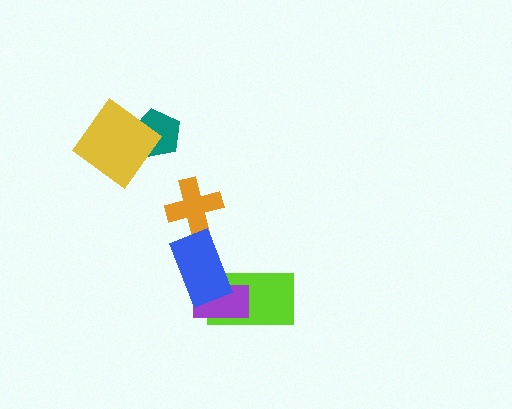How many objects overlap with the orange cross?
0 objects overlap with the orange cross.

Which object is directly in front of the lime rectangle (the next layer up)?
The purple rectangle is directly in front of the lime rectangle.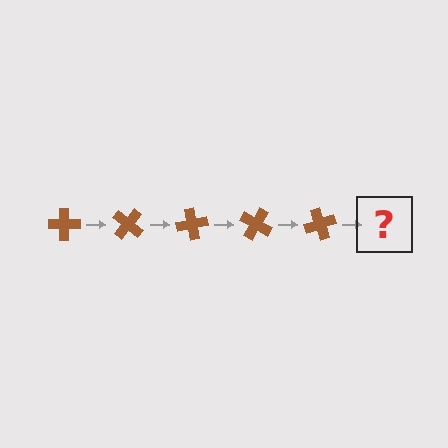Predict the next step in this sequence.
The next step is a brown cross rotated 200 degrees.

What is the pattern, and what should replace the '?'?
The pattern is that the cross rotates 40 degrees each step. The '?' should be a brown cross rotated 200 degrees.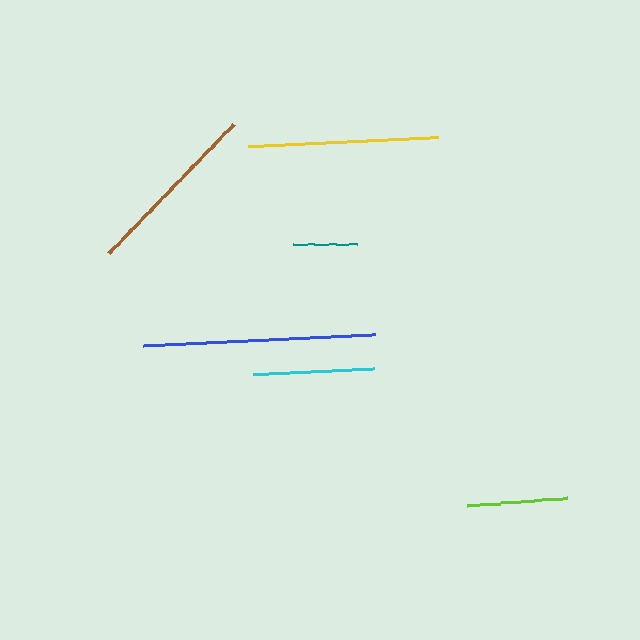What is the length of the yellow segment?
The yellow segment is approximately 191 pixels long.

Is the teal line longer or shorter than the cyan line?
The cyan line is longer than the teal line.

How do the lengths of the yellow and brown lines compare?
The yellow and brown lines are approximately the same length.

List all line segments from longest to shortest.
From longest to shortest: blue, yellow, brown, cyan, lime, teal.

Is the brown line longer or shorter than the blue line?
The blue line is longer than the brown line.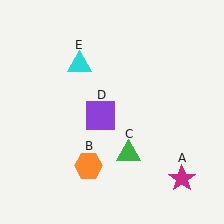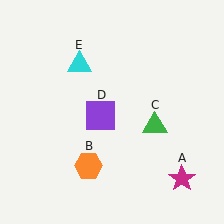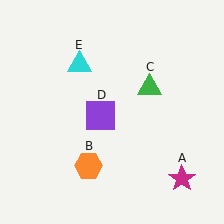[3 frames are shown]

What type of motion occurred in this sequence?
The green triangle (object C) rotated counterclockwise around the center of the scene.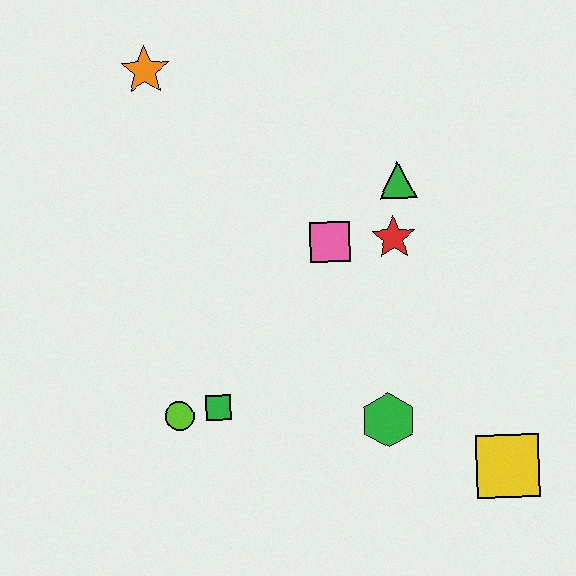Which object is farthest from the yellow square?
The orange star is farthest from the yellow square.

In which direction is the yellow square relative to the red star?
The yellow square is below the red star.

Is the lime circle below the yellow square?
No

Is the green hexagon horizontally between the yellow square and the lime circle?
Yes